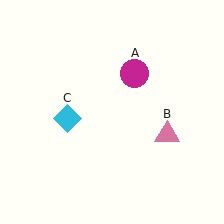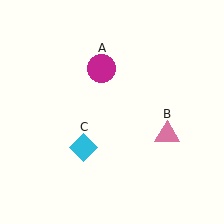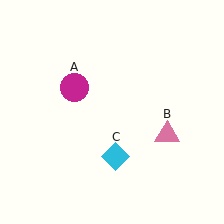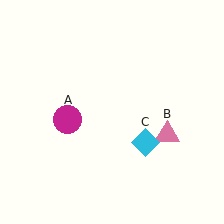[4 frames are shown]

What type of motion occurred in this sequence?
The magenta circle (object A), cyan diamond (object C) rotated counterclockwise around the center of the scene.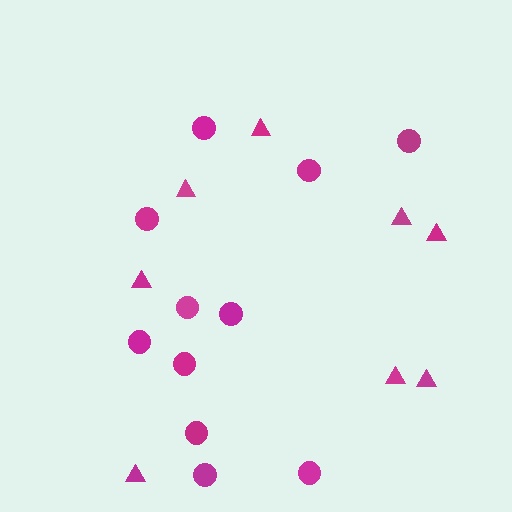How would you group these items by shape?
There are 2 groups: one group of triangles (8) and one group of circles (11).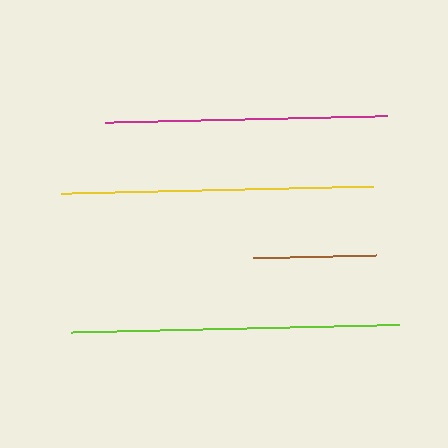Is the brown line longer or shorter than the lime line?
The lime line is longer than the brown line.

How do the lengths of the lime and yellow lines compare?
The lime and yellow lines are approximately the same length.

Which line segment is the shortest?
The brown line is the shortest at approximately 123 pixels.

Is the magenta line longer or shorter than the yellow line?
The yellow line is longer than the magenta line.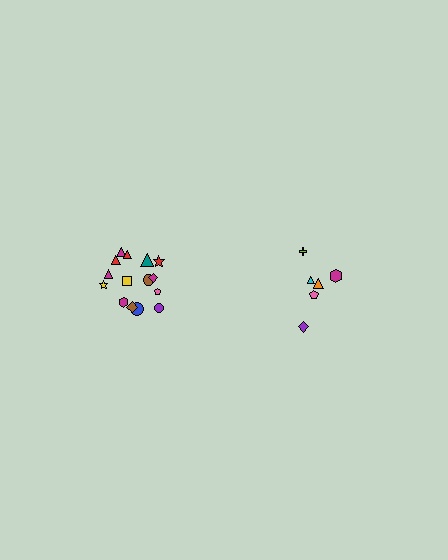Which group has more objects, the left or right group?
The left group.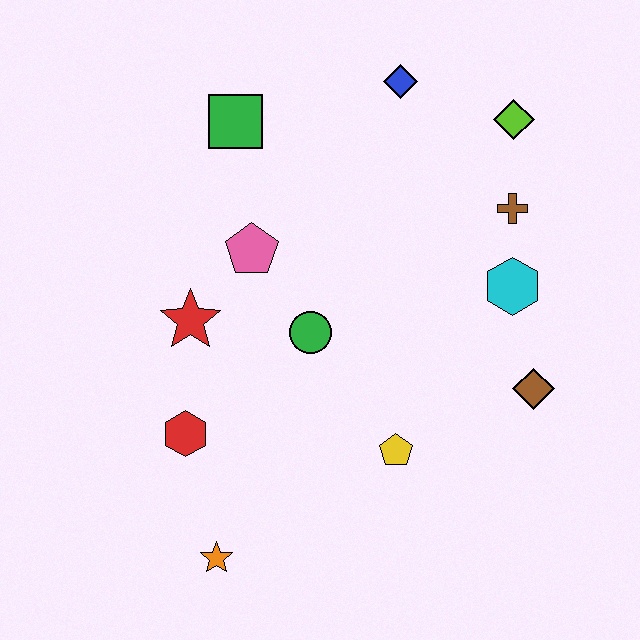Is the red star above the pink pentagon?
No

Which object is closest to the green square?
The pink pentagon is closest to the green square.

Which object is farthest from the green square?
The orange star is farthest from the green square.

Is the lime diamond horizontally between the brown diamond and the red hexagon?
Yes